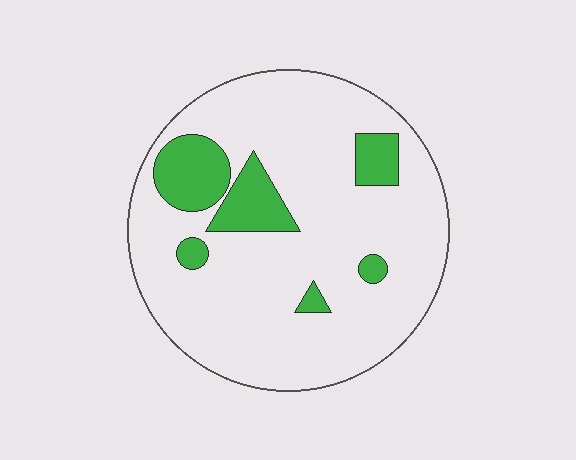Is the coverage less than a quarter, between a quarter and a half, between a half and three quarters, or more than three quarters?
Less than a quarter.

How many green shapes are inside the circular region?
6.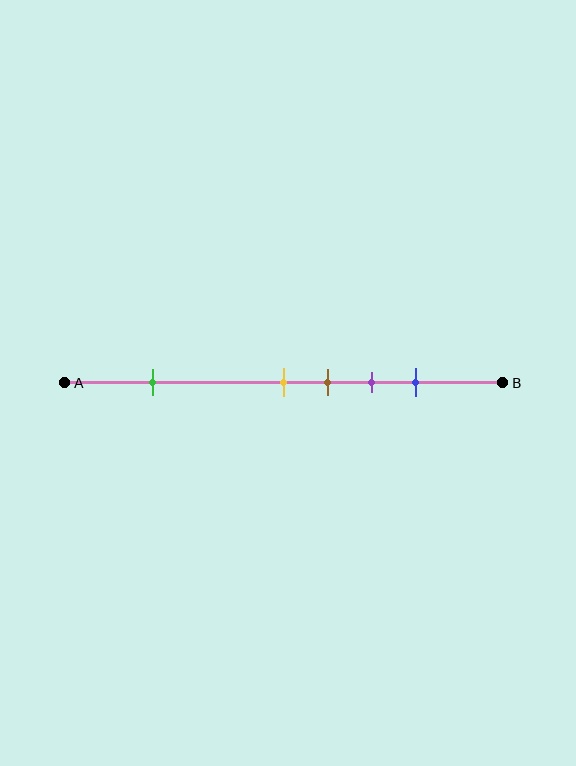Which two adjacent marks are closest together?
The yellow and brown marks are the closest adjacent pair.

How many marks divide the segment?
There are 5 marks dividing the segment.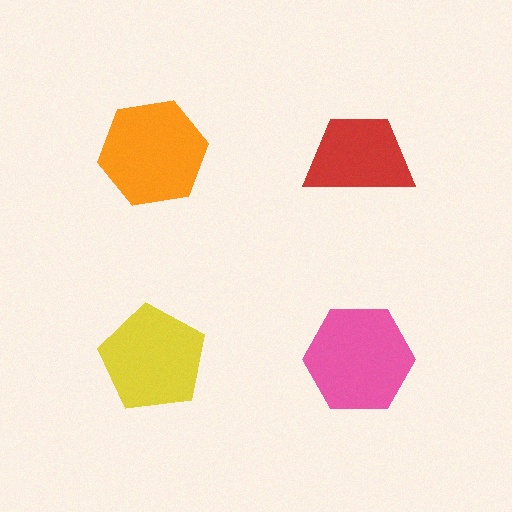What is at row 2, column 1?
A yellow pentagon.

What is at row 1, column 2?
A red trapezoid.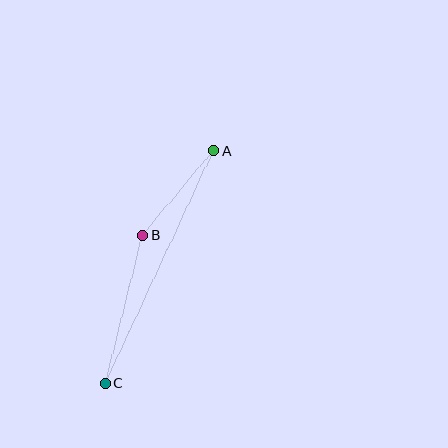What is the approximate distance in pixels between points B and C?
The distance between B and C is approximately 153 pixels.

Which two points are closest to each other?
Points A and B are closest to each other.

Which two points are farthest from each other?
Points A and C are farthest from each other.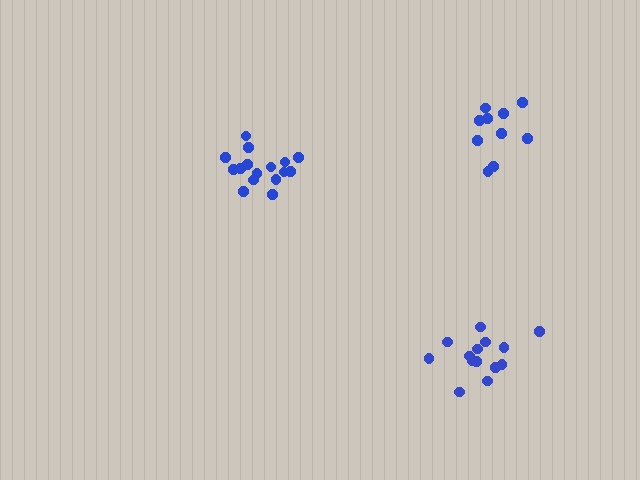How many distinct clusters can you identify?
There are 3 distinct clusters.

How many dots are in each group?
Group 1: 14 dots, Group 2: 10 dots, Group 3: 16 dots (40 total).